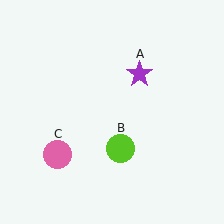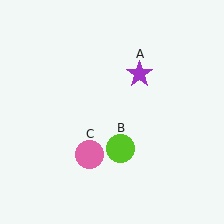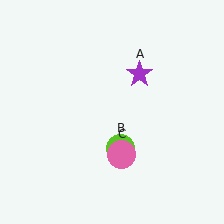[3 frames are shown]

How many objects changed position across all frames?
1 object changed position: pink circle (object C).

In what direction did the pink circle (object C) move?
The pink circle (object C) moved right.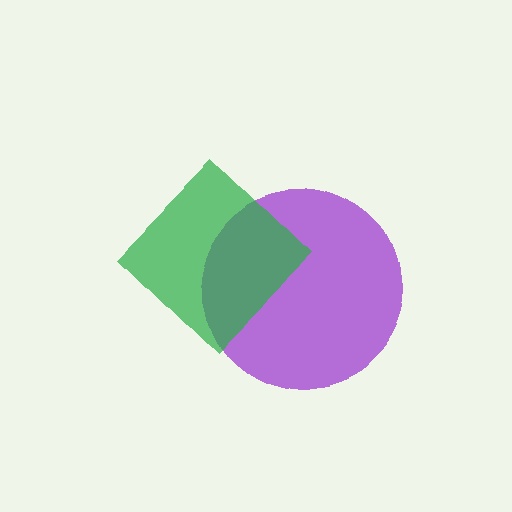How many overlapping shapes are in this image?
There are 2 overlapping shapes in the image.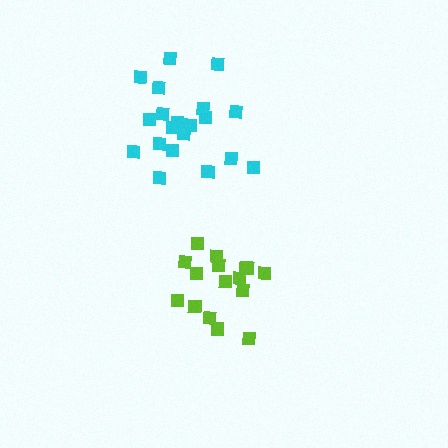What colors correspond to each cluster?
The clusters are colored: lime, cyan.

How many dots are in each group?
Group 1: 16 dots, Group 2: 21 dots (37 total).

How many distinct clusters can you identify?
There are 2 distinct clusters.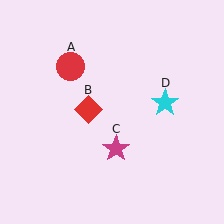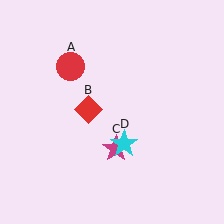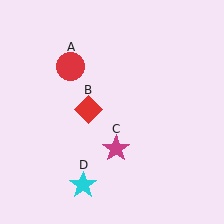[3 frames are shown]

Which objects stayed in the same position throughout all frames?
Red circle (object A) and red diamond (object B) and magenta star (object C) remained stationary.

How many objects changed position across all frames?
1 object changed position: cyan star (object D).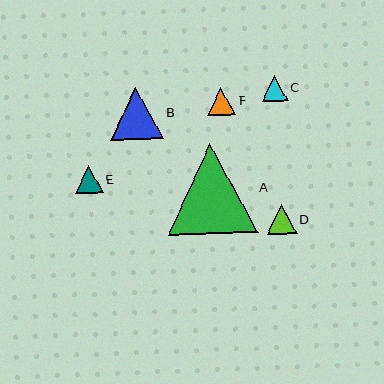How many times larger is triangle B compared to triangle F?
Triangle B is approximately 1.9 times the size of triangle F.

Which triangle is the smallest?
Triangle C is the smallest with a size of approximately 26 pixels.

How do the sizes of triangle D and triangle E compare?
Triangle D and triangle E are approximately the same size.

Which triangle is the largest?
Triangle A is the largest with a size of approximately 90 pixels.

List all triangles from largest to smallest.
From largest to smallest: A, B, D, F, E, C.